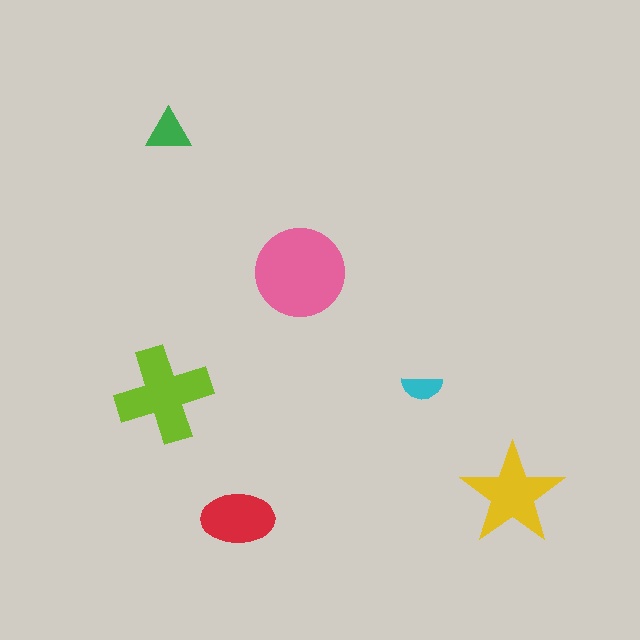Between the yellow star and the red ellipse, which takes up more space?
The yellow star.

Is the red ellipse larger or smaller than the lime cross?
Smaller.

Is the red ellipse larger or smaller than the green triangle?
Larger.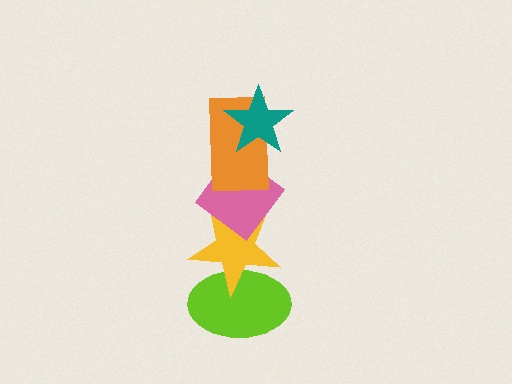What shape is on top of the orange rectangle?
The teal star is on top of the orange rectangle.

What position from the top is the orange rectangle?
The orange rectangle is 2nd from the top.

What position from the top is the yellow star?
The yellow star is 4th from the top.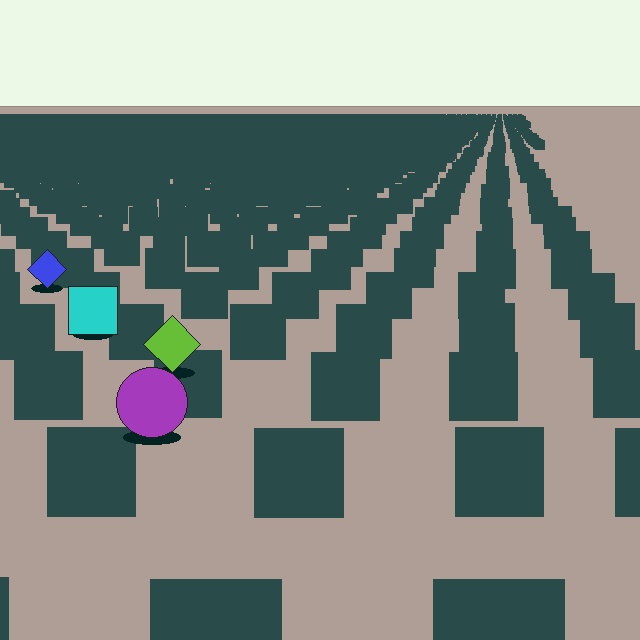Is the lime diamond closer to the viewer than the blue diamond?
Yes. The lime diamond is closer — you can tell from the texture gradient: the ground texture is coarser near it.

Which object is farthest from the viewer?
The blue diamond is farthest from the viewer. It appears smaller and the ground texture around it is denser.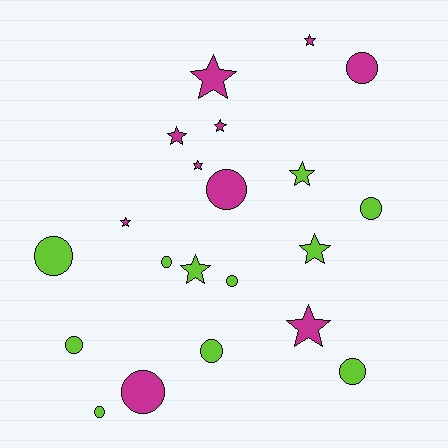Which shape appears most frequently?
Circle, with 11 objects.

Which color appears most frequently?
Lime, with 11 objects.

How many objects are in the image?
There are 21 objects.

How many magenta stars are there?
There are 7 magenta stars.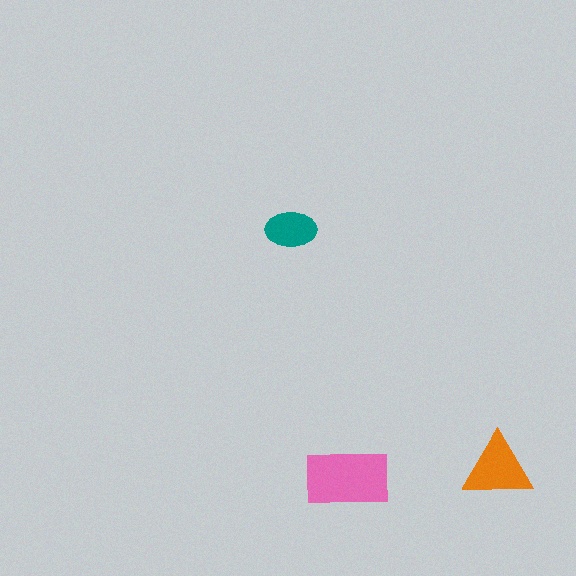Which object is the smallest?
The teal ellipse.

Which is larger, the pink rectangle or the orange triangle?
The pink rectangle.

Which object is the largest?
The pink rectangle.